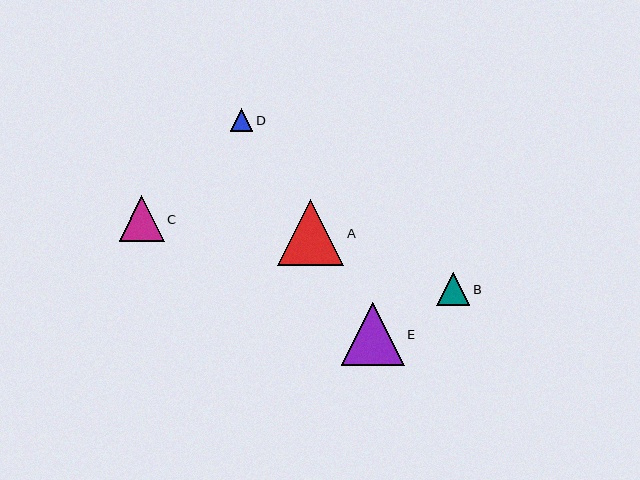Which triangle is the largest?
Triangle A is the largest with a size of approximately 66 pixels.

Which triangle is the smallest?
Triangle D is the smallest with a size of approximately 22 pixels.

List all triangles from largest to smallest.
From largest to smallest: A, E, C, B, D.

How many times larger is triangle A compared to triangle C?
Triangle A is approximately 1.5 times the size of triangle C.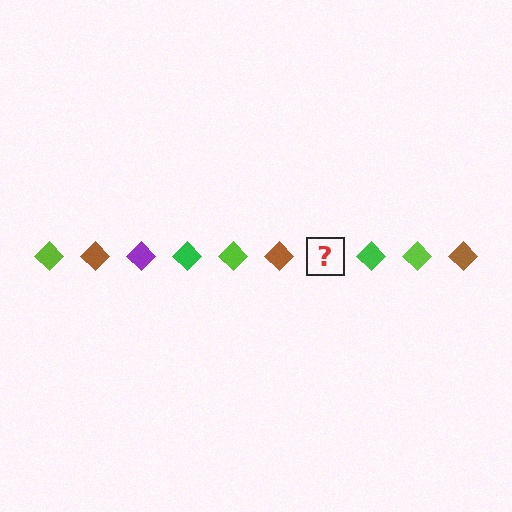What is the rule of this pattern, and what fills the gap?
The rule is that the pattern cycles through lime, brown, purple, green diamonds. The gap should be filled with a purple diamond.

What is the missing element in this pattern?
The missing element is a purple diamond.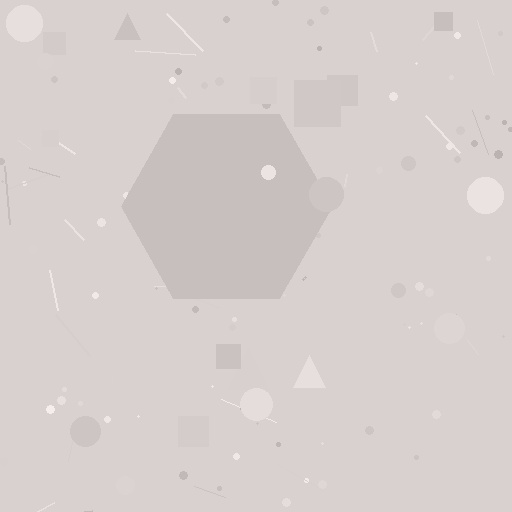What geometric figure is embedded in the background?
A hexagon is embedded in the background.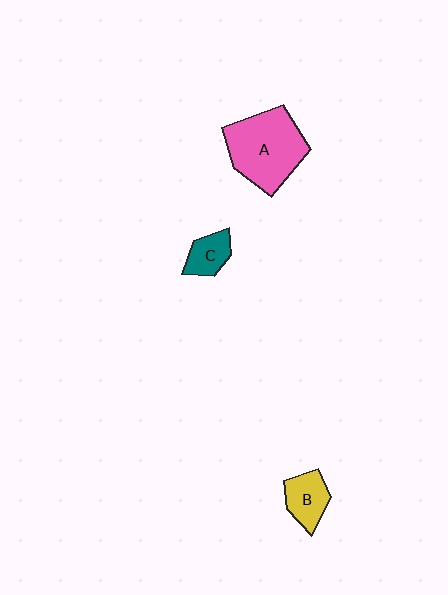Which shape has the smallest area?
Shape C (teal).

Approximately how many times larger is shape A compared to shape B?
Approximately 2.4 times.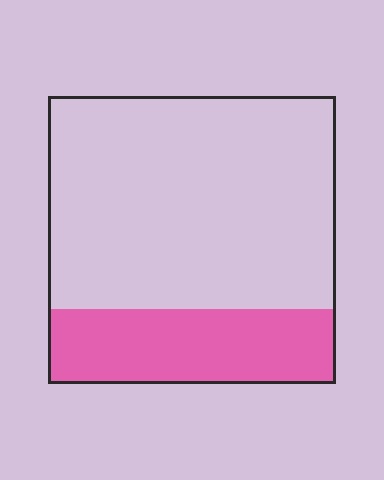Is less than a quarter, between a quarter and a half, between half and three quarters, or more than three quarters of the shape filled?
Between a quarter and a half.